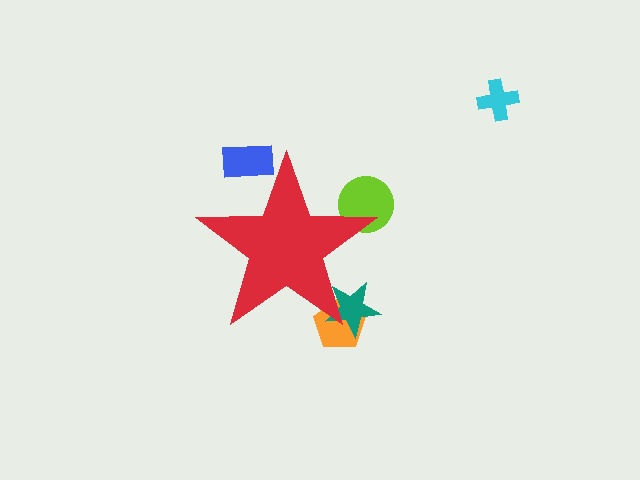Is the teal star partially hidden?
Yes, the teal star is partially hidden behind the red star.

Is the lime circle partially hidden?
Yes, the lime circle is partially hidden behind the red star.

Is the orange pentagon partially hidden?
Yes, the orange pentagon is partially hidden behind the red star.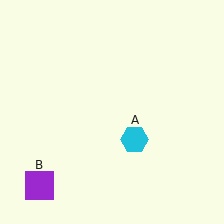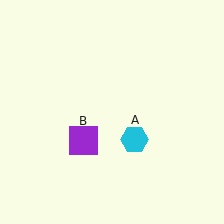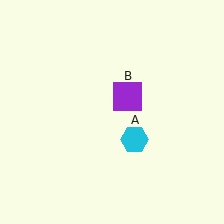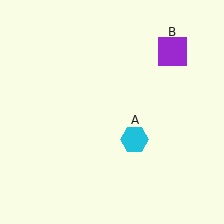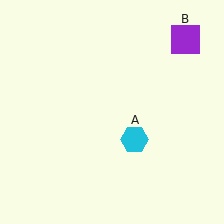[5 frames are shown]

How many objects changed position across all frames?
1 object changed position: purple square (object B).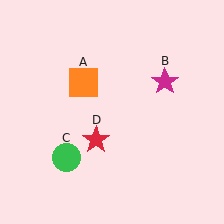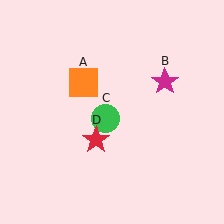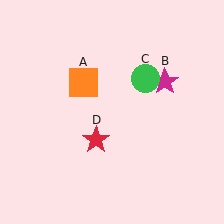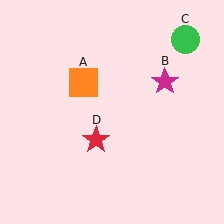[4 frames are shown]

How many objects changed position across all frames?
1 object changed position: green circle (object C).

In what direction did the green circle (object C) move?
The green circle (object C) moved up and to the right.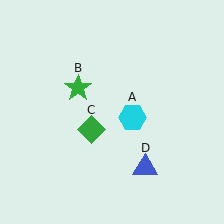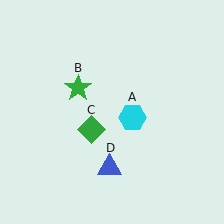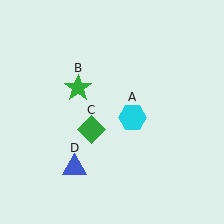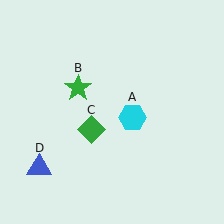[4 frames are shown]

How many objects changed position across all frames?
1 object changed position: blue triangle (object D).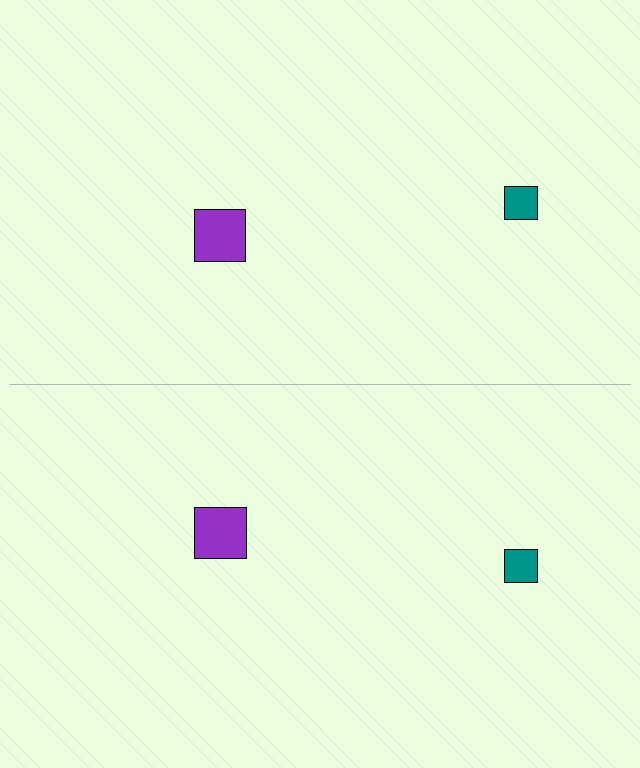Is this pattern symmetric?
Yes, this pattern has bilateral (reflection) symmetry.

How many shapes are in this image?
There are 4 shapes in this image.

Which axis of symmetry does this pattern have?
The pattern has a horizontal axis of symmetry running through the center of the image.